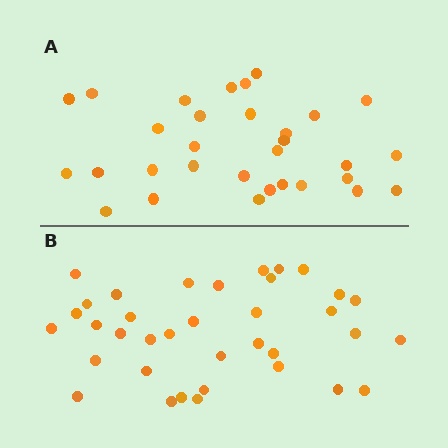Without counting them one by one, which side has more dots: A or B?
Region B (the bottom region) has more dots.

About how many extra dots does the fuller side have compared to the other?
Region B has about 5 more dots than region A.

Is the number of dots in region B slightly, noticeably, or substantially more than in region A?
Region B has only slightly more — the two regions are fairly close. The ratio is roughly 1.2 to 1.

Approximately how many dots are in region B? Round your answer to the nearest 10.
About 40 dots. (The exact count is 36, which rounds to 40.)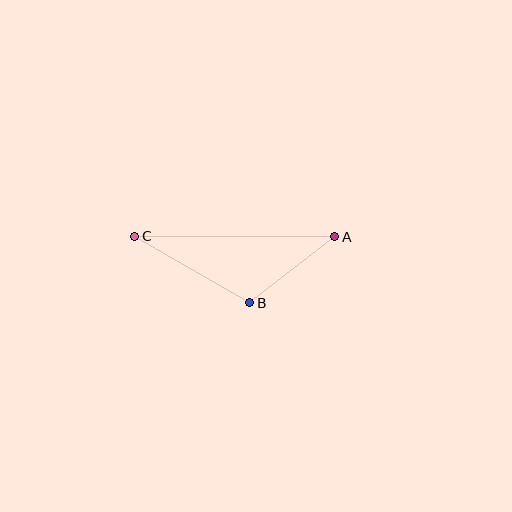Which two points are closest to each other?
Points A and B are closest to each other.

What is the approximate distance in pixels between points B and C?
The distance between B and C is approximately 133 pixels.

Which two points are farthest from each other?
Points A and C are farthest from each other.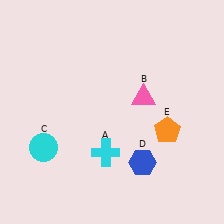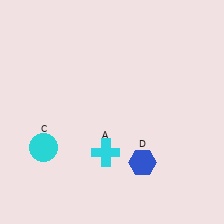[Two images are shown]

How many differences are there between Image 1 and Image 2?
There are 2 differences between the two images.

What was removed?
The orange pentagon (E), the pink triangle (B) were removed in Image 2.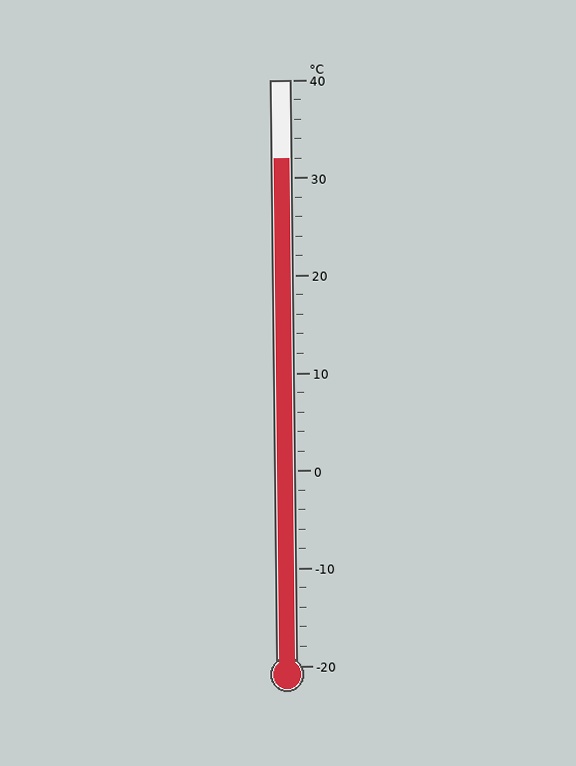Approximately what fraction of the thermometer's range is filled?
The thermometer is filled to approximately 85% of its range.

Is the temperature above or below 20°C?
The temperature is above 20°C.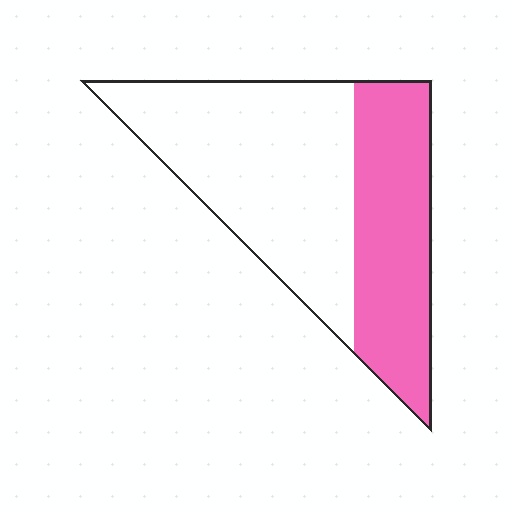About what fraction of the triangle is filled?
About two fifths (2/5).